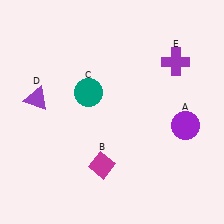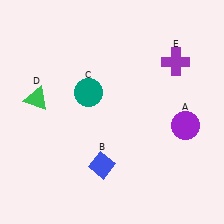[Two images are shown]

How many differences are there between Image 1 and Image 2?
There are 2 differences between the two images.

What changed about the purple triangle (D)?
In Image 1, D is purple. In Image 2, it changed to green.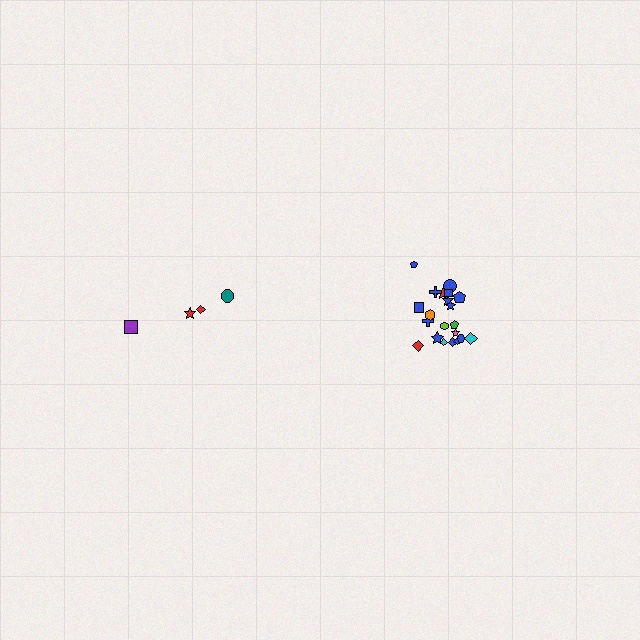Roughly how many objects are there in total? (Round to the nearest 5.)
Roughly 25 objects in total.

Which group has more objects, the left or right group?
The right group.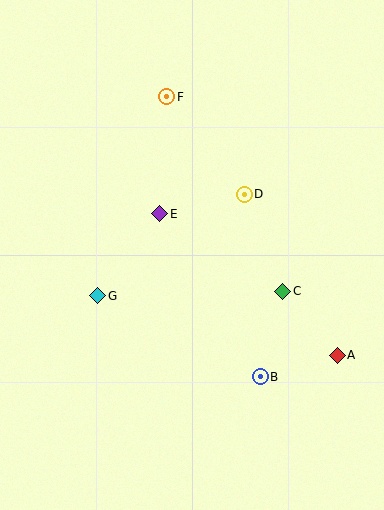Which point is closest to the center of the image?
Point E at (160, 214) is closest to the center.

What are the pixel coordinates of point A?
Point A is at (337, 355).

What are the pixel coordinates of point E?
Point E is at (160, 214).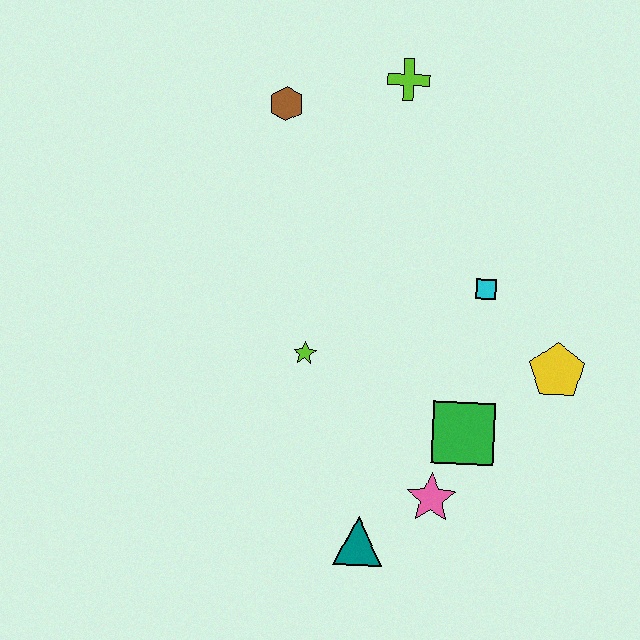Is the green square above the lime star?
No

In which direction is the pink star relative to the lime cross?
The pink star is below the lime cross.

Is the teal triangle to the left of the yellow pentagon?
Yes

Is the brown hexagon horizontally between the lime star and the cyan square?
No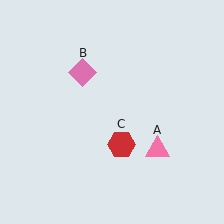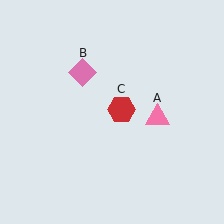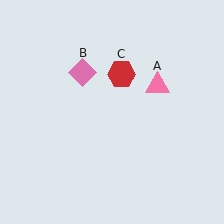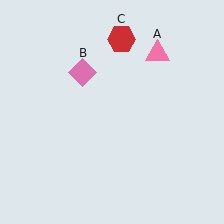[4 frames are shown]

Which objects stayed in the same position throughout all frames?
Pink diamond (object B) remained stationary.